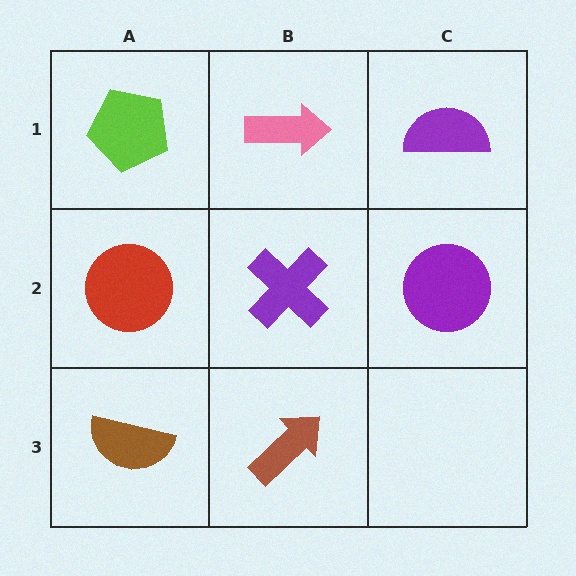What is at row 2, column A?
A red circle.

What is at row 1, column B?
A pink arrow.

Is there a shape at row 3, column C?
No, that cell is empty.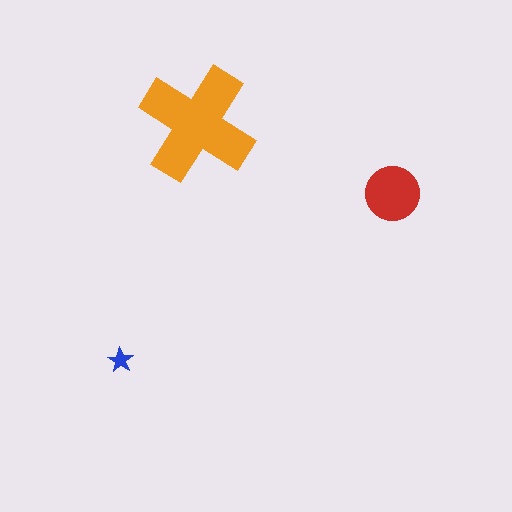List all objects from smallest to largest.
The blue star, the red circle, the orange cross.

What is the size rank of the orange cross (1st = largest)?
1st.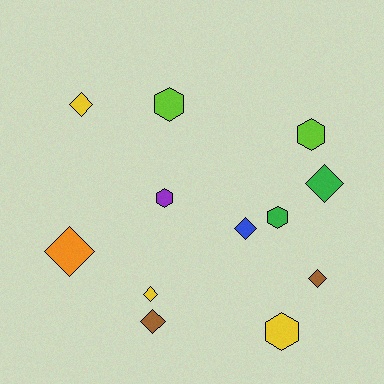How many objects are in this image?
There are 12 objects.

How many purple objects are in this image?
There is 1 purple object.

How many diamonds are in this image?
There are 7 diamonds.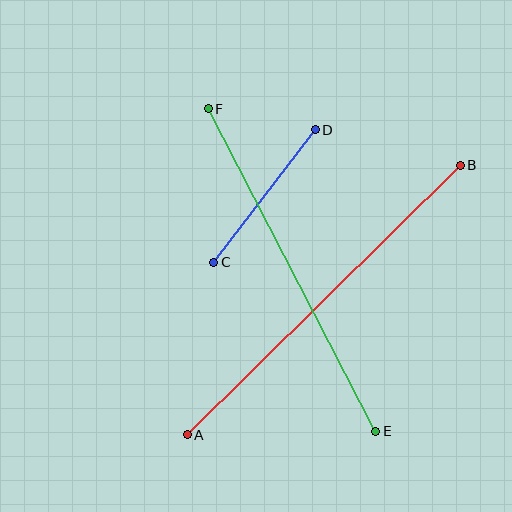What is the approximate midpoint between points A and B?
The midpoint is at approximately (324, 300) pixels.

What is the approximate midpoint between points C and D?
The midpoint is at approximately (264, 196) pixels.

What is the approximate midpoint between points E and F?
The midpoint is at approximately (292, 270) pixels.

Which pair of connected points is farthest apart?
Points A and B are farthest apart.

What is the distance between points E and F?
The distance is approximately 364 pixels.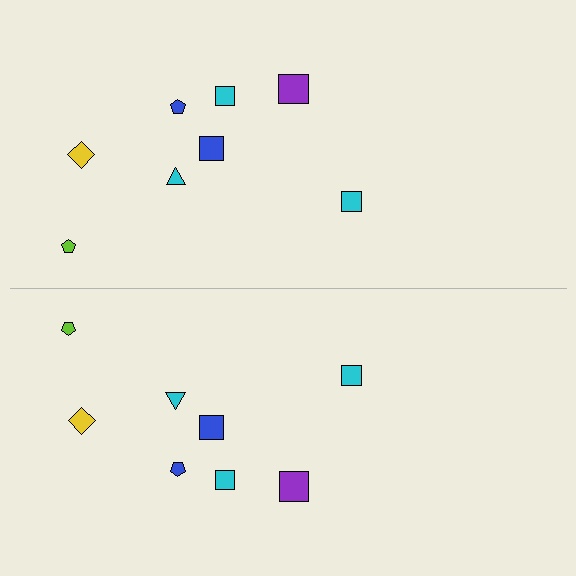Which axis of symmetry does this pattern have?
The pattern has a horizontal axis of symmetry running through the center of the image.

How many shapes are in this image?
There are 16 shapes in this image.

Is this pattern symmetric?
Yes, this pattern has bilateral (reflection) symmetry.